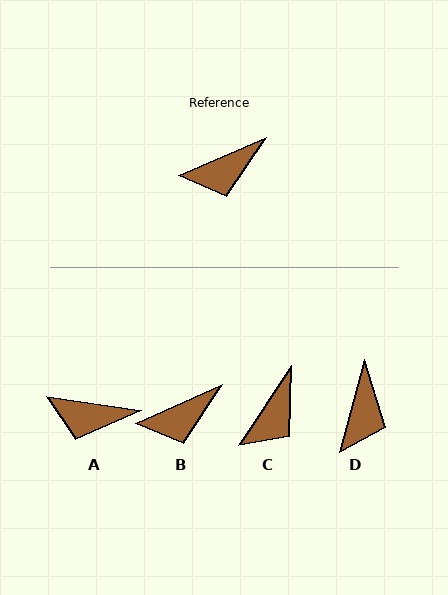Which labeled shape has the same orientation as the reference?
B.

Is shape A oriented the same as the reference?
No, it is off by about 33 degrees.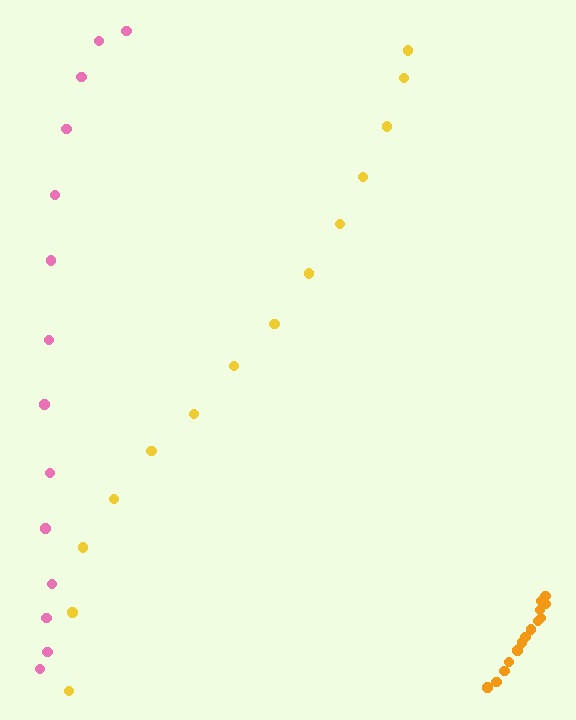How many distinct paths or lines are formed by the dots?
There are 3 distinct paths.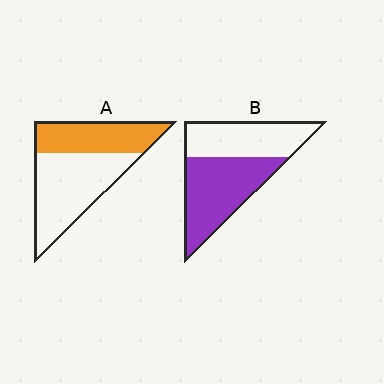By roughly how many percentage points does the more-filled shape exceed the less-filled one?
By roughly 15 percentage points (B over A).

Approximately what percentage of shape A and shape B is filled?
A is approximately 40% and B is approximately 55%.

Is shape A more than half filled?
No.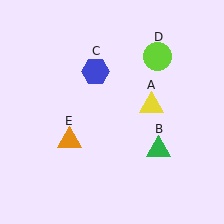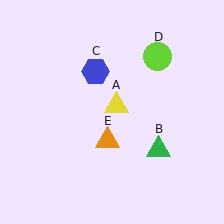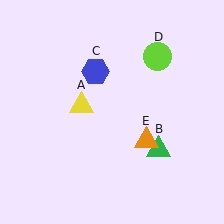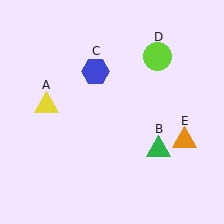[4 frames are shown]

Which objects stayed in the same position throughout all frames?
Green triangle (object B) and blue hexagon (object C) and lime circle (object D) remained stationary.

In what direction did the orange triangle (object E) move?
The orange triangle (object E) moved right.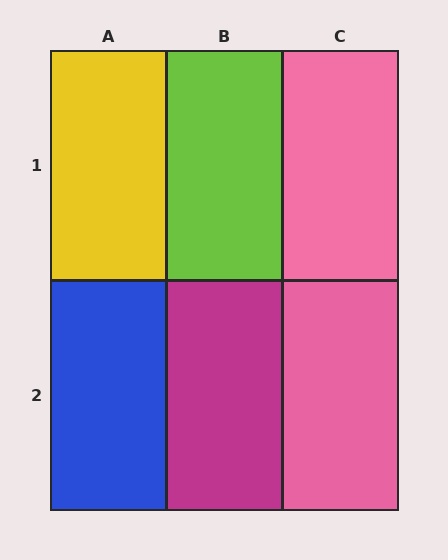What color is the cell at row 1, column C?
Pink.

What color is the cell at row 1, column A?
Yellow.